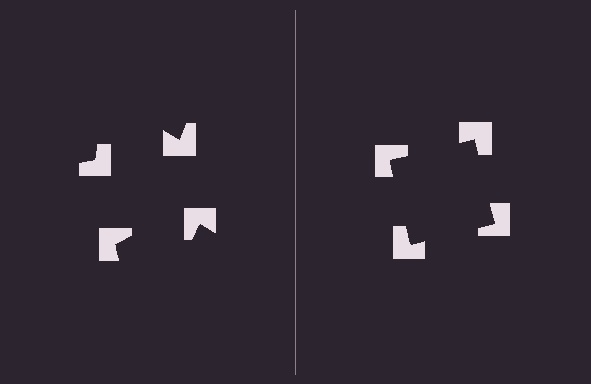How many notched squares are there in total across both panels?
8 — 4 on each side.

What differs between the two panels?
The notched squares are positioned identically on both sides; only the wedge orientations differ. On the right they align to a square; on the left they are misaligned.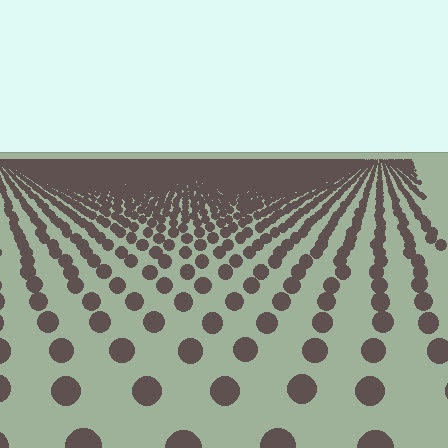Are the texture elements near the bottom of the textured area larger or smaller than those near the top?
Larger. Near the bottom, elements are closer to the viewer and appear at a bigger on-screen size.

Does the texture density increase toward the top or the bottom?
Density increases toward the top.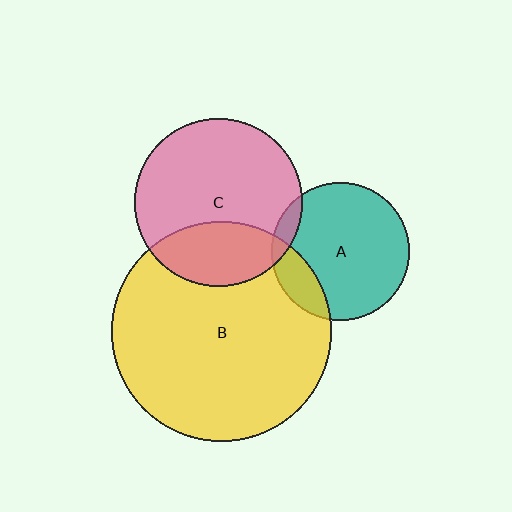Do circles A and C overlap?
Yes.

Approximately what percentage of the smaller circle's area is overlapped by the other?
Approximately 5%.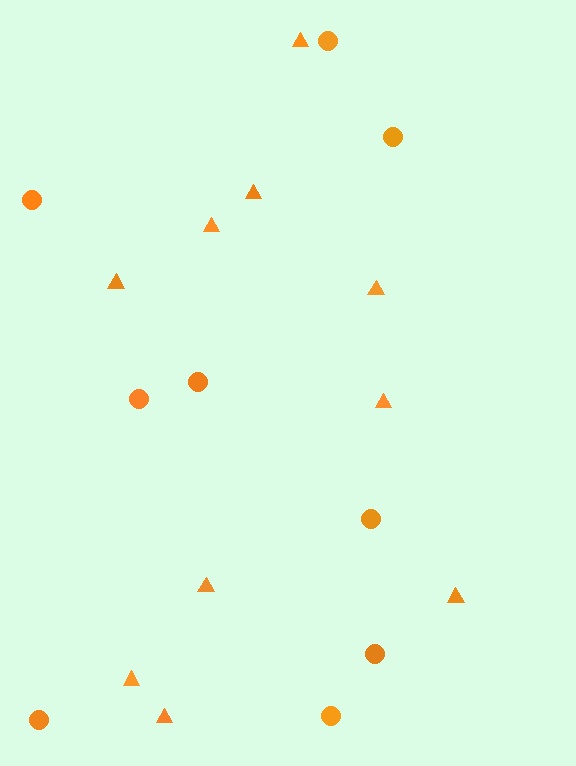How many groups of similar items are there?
There are 2 groups: one group of triangles (10) and one group of circles (9).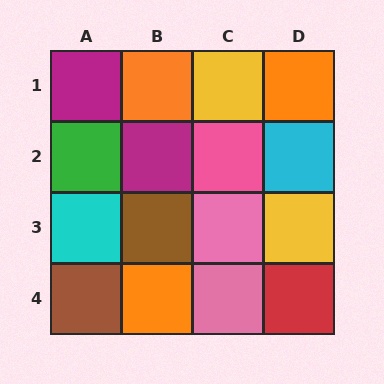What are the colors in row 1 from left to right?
Magenta, orange, yellow, orange.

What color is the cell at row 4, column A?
Brown.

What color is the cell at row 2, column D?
Cyan.